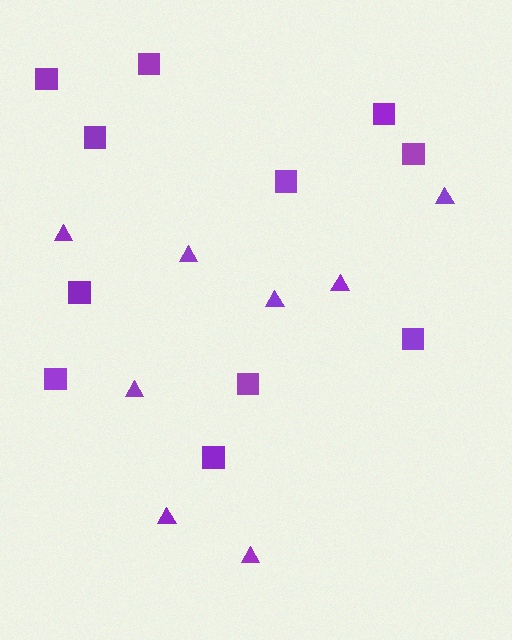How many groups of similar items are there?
There are 2 groups: one group of squares (11) and one group of triangles (8).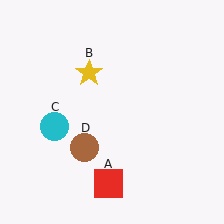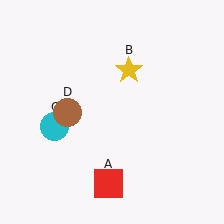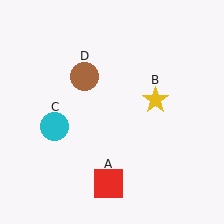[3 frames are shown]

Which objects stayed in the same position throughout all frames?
Red square (object A) and cyan circle (object C) remained stationary.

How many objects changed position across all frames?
2 objects changed position: yellow star (object B), brown circle (object D).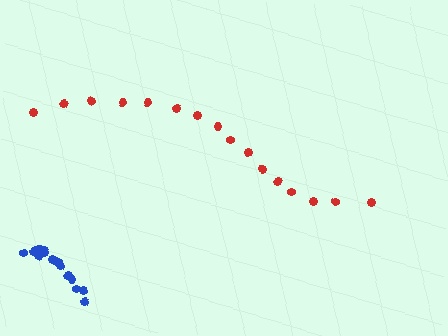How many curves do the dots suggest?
There are 2 distinct paths.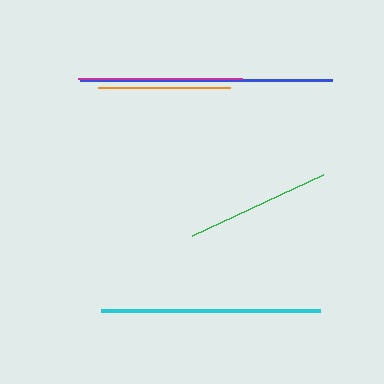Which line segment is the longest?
The blue line is the longest at approximately 253 pixels.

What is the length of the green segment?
The green segment is approximately 144 pixels long.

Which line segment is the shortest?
The orange line is the shortest at approximately 132 pixels.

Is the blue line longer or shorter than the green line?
The blue line is longer than the green line.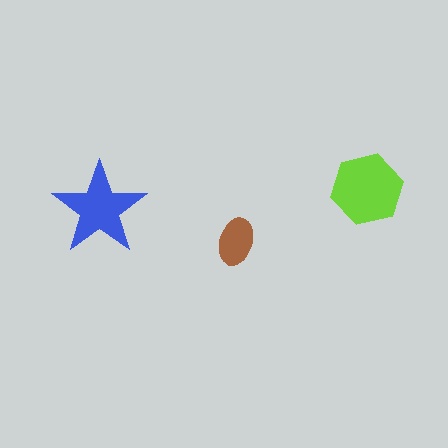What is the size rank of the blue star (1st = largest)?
2nd.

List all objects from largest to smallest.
The lime hexagon, the blue star, the brown ellipse.